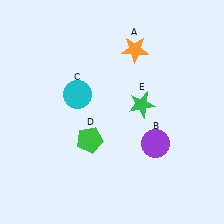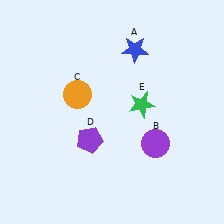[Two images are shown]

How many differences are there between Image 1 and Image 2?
There are 3 differences between the two images.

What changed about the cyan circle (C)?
In Image 1, C is cyan. In Image 2, it changed to orange.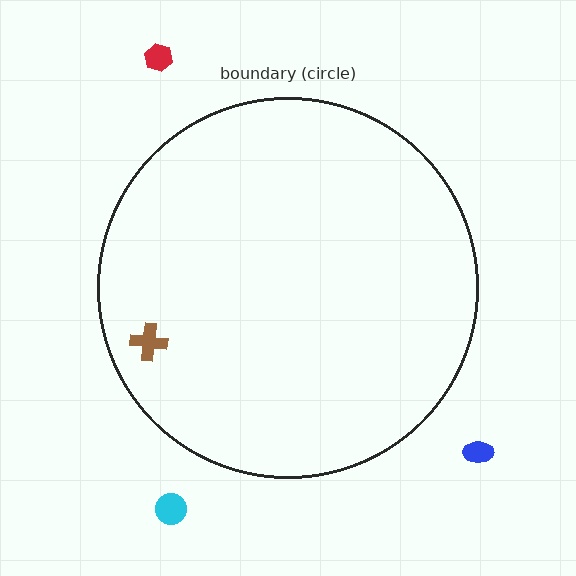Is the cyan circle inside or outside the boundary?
Outside.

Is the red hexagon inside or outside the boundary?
Outside.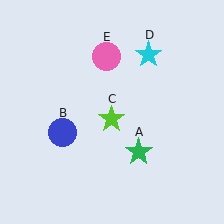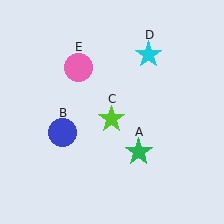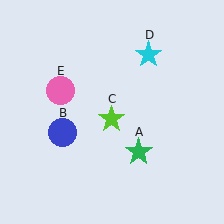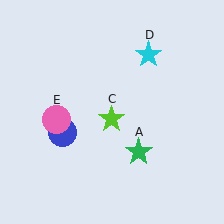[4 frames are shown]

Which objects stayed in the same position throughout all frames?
Green star (object A) and blue circle (object B) and lime star (object C) and cyan star (object D) remained stationary.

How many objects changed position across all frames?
1 object changed position: pink circle (object E).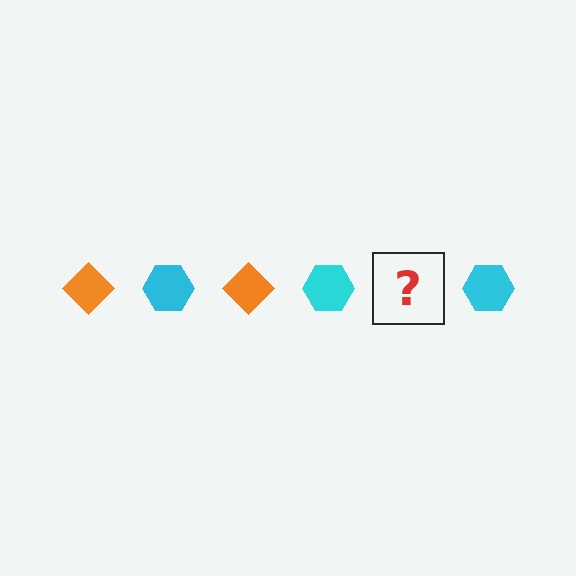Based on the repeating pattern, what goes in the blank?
The blank should be an orange diamond.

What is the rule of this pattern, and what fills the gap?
The rule is that the pattern alternates between orange diamond and cyan hexagon. The gap should be filled with an orange diamond.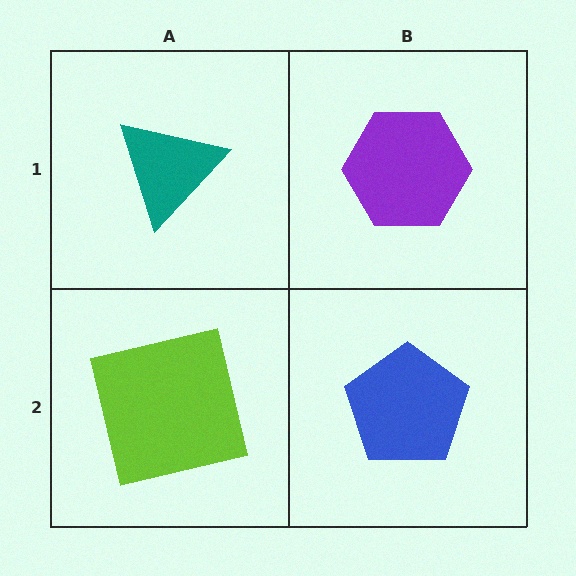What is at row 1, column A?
A teal triangle.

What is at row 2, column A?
A lime square.